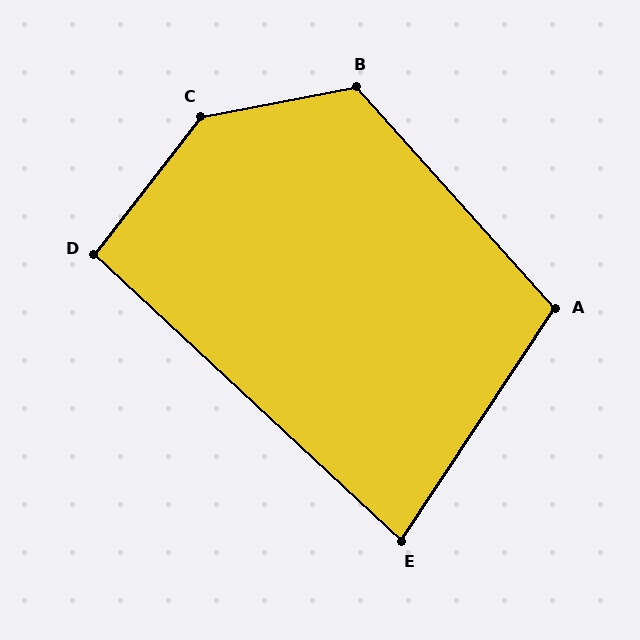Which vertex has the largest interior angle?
C, at approximately 139 degrees.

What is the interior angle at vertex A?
Approximately 105 degrees (obtuse).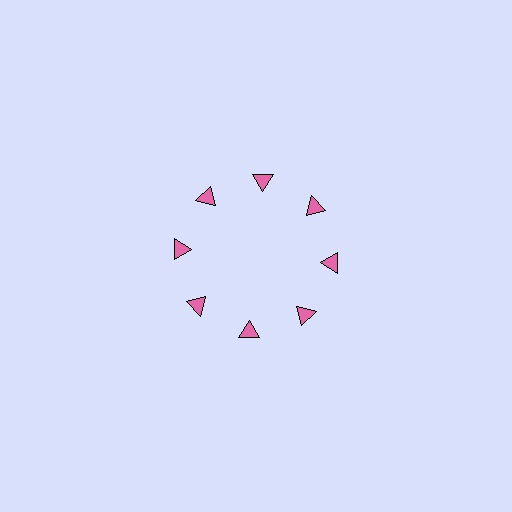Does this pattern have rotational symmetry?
Yes, this pattern has 8-fold rotational symmetry. It looks the same after rotating 45 degrees around the center.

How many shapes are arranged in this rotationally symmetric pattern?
There are 8 shapes, arranged in 8 groups of 1.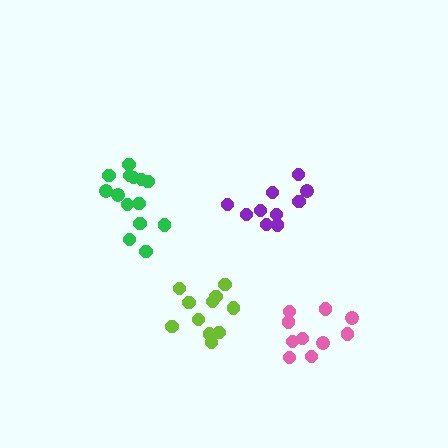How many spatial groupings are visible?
There are 4 spatial groupings.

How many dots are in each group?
Group 1: 10 dots, Group 2: 14 dots, Group 3: 10 dots, Group 4: 11 dots (45 total).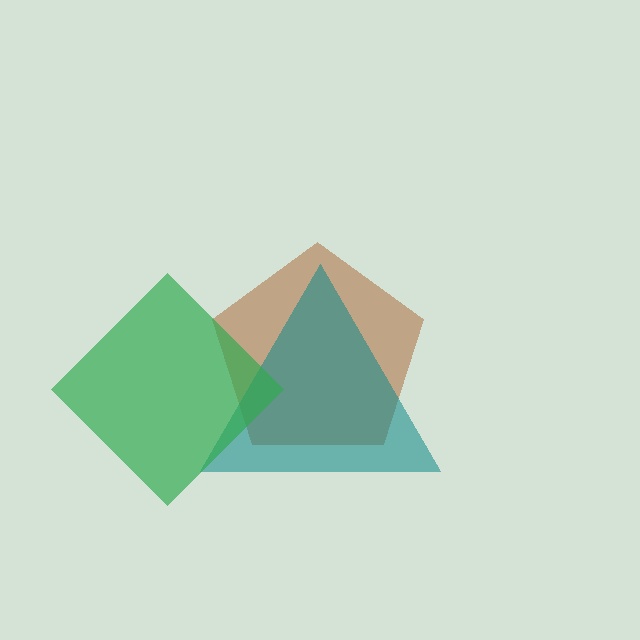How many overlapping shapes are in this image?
There are 3 overlapping shapes in the image.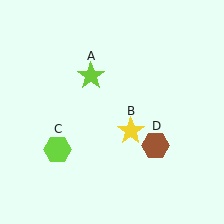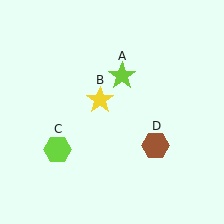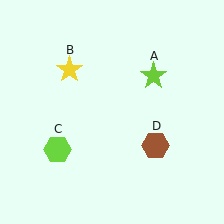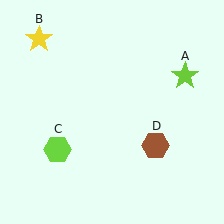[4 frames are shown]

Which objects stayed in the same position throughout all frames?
Lime hexagon (object C) and brown hexagon (object D) remained stationary.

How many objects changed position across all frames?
2 objects changed position: lime star (object A), yellow star (object B).